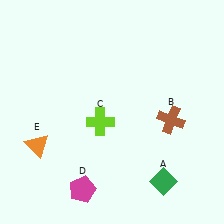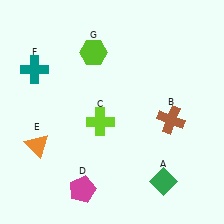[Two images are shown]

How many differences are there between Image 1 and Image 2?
There are 2 differences between the two images.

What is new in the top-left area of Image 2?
A teal cross (F) was added in the top-left area of Image 2.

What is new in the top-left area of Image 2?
A lime hexagon (G) was added in the top-left area of Image 2.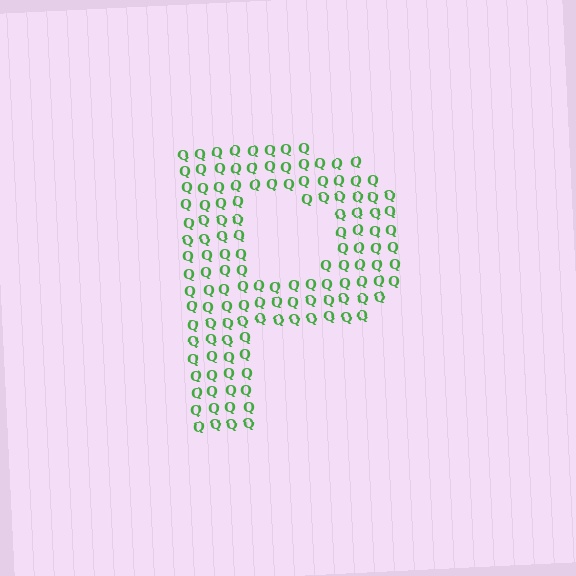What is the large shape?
The large shape is the letter P.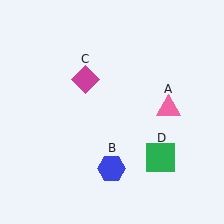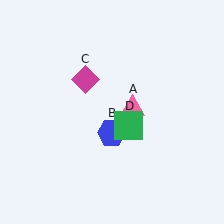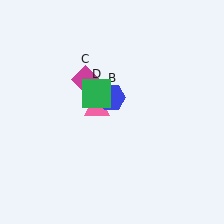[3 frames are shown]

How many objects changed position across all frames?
3 objects changed position: pink triangle (object A), blue hexagon (object B), green square (object D).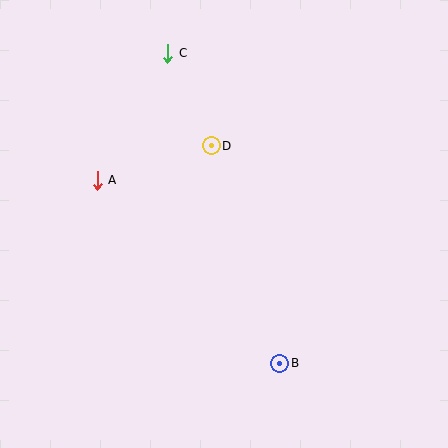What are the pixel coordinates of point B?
Point B is at (280, 363).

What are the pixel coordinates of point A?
Point A is at (97, 180).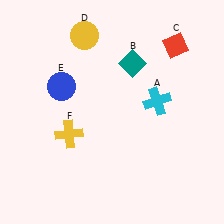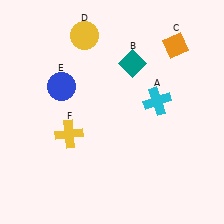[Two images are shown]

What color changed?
The diamond (C) changed from red in Image 1 to orange in Image 2.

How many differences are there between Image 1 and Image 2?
There is 1 difference between the two images.